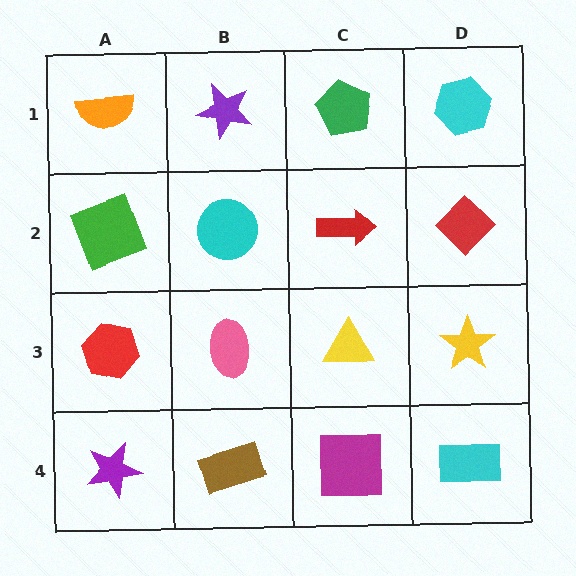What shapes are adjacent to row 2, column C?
A green pentagon (row 1, column C), a yellow triangle (row 3, column C), a cyan circle (row 2, column B), a red diamond (row 2, column D).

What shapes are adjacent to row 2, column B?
A purple star (row 1, column B), a pink ellipse (row 3, column B), a green square (row 2, column A), a red arrow (row 2, column C).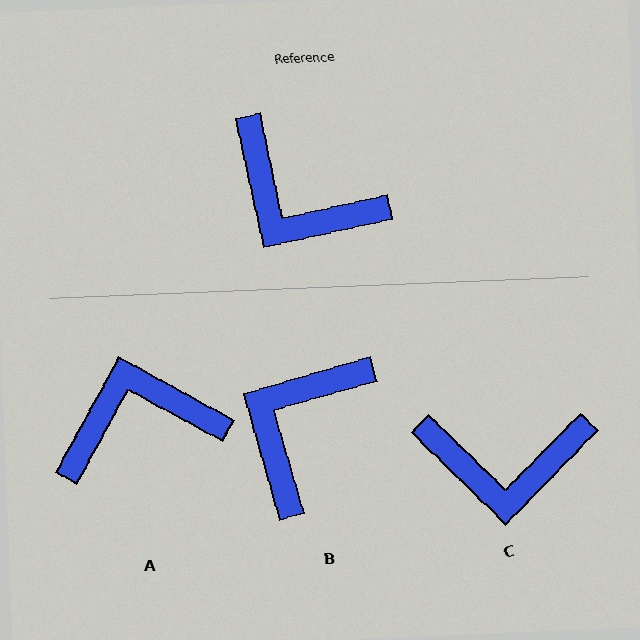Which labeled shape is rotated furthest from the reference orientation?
A, about 131 degrees away.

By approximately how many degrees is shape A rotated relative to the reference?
Approximately 131 degrees clockwise.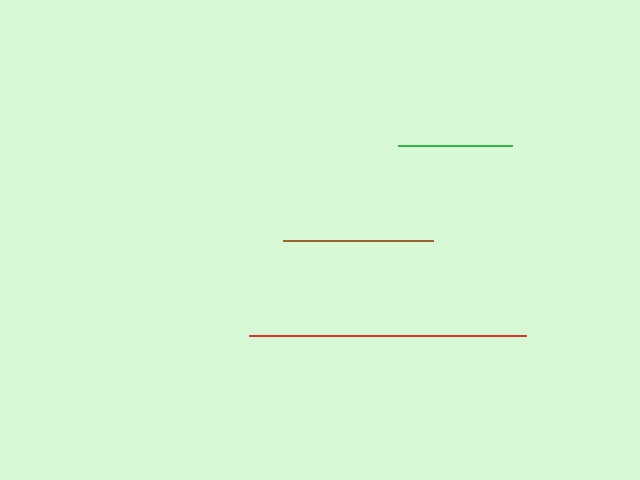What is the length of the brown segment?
The brown segment is approximately 150 pixels long.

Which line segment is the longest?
The red line is the longest at approximately 277 pixels.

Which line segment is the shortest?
The green line is the shortest at approximately 114 pixels.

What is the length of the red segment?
The red segment is approximately 277 pixels long.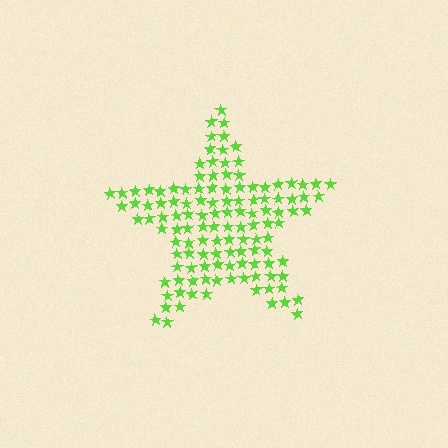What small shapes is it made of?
It is made of small stars.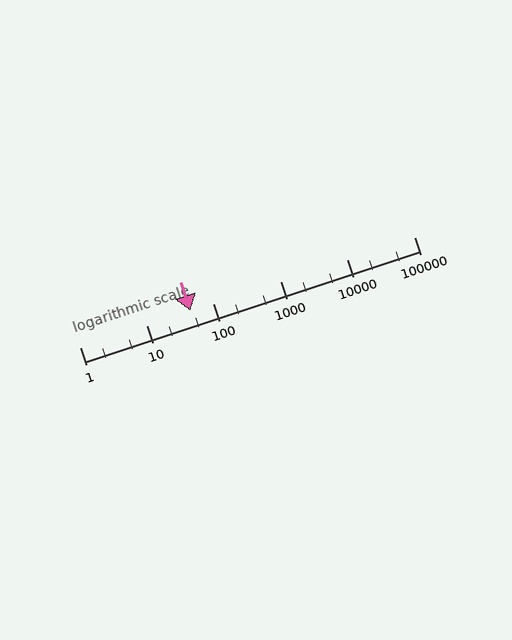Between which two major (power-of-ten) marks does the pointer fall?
The pointer is between 10 and 100.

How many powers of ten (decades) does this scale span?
The scale spans 5 decades, from 1 to 100000.